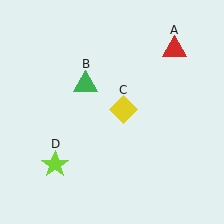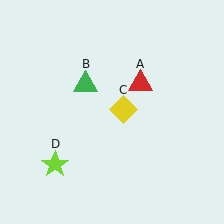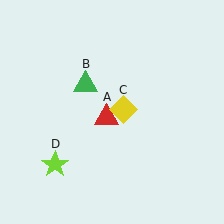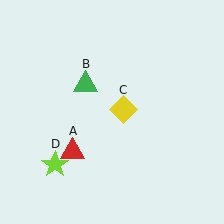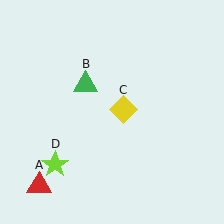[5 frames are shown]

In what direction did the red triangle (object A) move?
The red triangle (object A) moved down and to the left.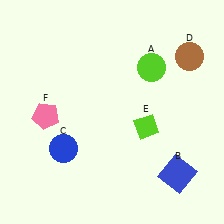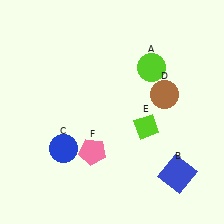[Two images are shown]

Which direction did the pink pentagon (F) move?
The pink pentagon (F) moved right.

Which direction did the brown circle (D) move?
The brown circle (D) moved down.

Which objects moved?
The objects that moved are: the brown circle (D), the pink pentagon (F).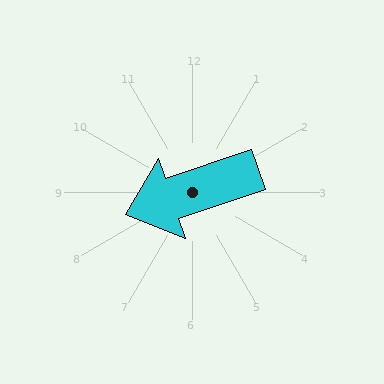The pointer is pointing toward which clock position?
Roughly 8 o'clock.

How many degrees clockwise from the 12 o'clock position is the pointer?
Approximately 251 degrees.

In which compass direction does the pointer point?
West.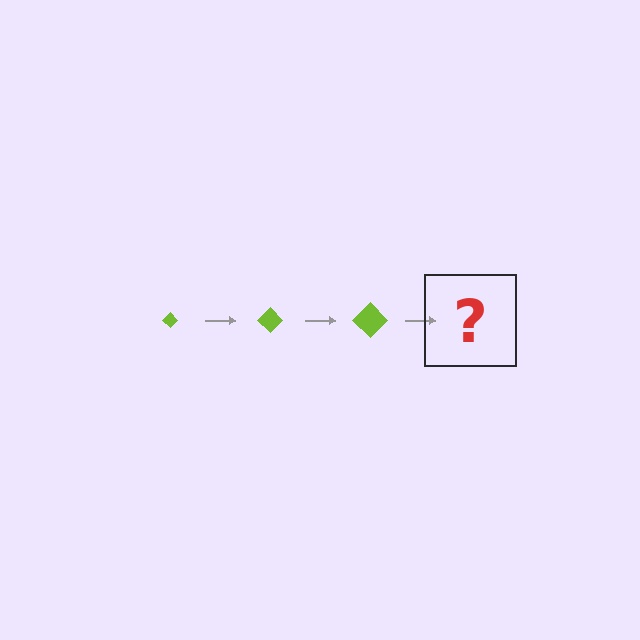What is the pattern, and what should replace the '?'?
The pattern is that the diamond gets progressively larger each step. The '?' should be a lime diamond, larger than the previous one.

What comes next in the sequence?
The next element should be a lime diamond, larger than the previous one.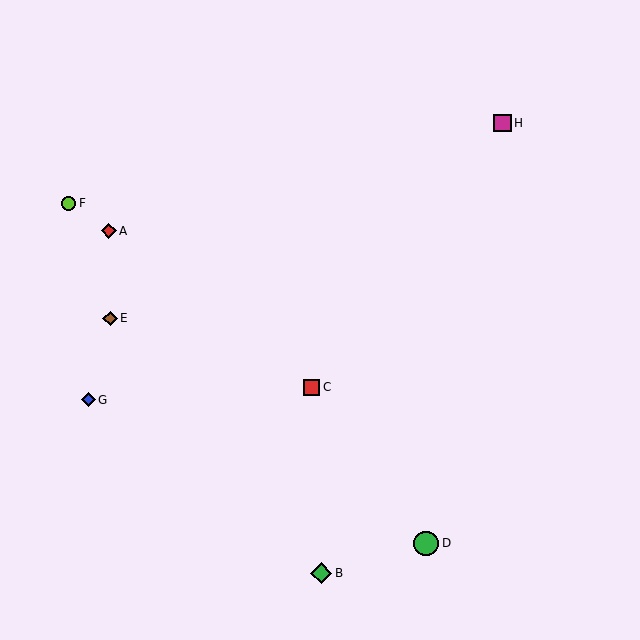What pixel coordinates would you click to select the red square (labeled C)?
Click at (312, 387) to select the red square C.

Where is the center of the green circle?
The center of the green circle is at (426, 543).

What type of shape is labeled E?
Shape E is a brown diamond.